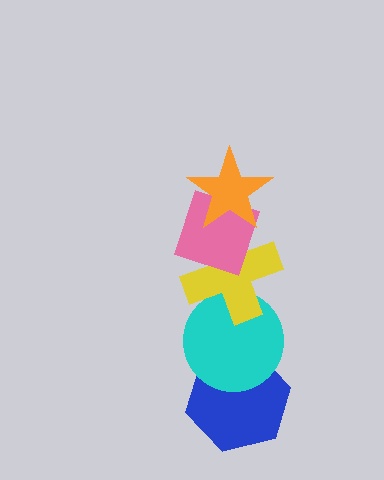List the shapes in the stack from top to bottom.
From top to bottom: the orange star, the pink diamond, the yellow cross, the cyan circle, the blue hexagon.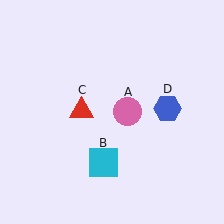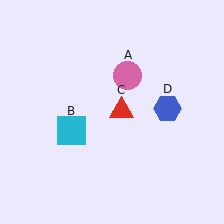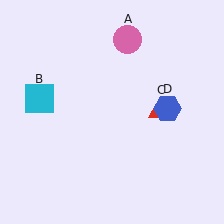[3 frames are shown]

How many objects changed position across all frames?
3 objects changed position: pink circle (object A), cyan square (object B), red triangle (object C).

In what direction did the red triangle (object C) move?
The red triangle (object C) moved right.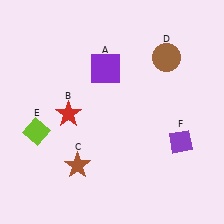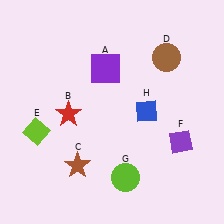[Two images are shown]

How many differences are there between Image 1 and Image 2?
There are 2 differences between the two images.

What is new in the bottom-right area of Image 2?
A lime circle (G) was added in the bottom-right area of Image 2.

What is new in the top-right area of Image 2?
A blue diamond (H) was added in the top-right area of Image 2.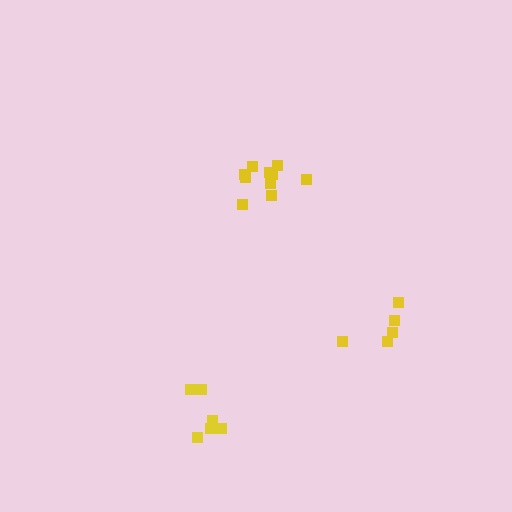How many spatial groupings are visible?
There are 3 spatial groupings.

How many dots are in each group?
Group 1: 6 dots, Group 2: 10 dots, Group 3: 5 dots (21 total).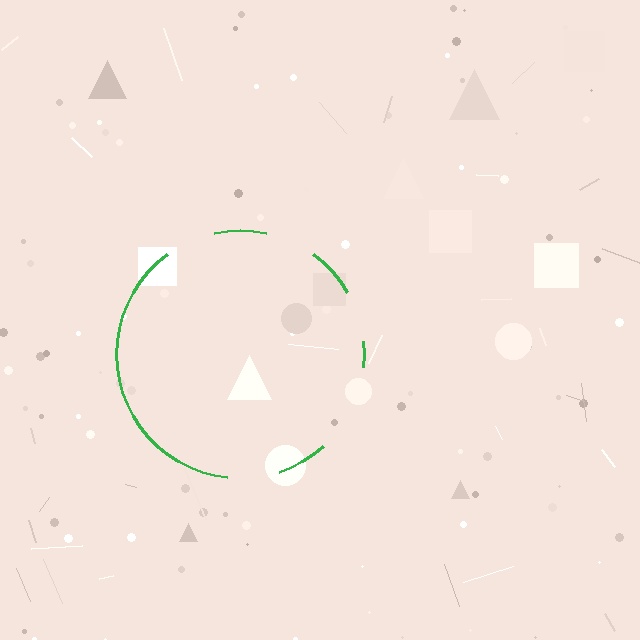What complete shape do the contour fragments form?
The contour fragments form a circle.